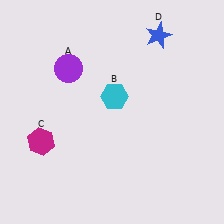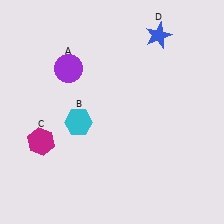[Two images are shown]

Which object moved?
The cyan hexagon (B) moved left.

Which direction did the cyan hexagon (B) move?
The cyan hexagon (B) moved left.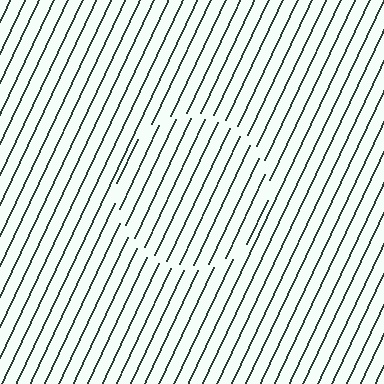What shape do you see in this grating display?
An illusory circle. The interior of the shape contains the same grating, shifted by half a period — the contour is defined by the phase discontinuity where line-ends from the inner and outer gratings abut.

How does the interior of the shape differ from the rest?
The interior of the shape contains the same grating, shifted by half a period — the contour is defined by the phase discontinuity where line-ends from the inner and outer gratings abut.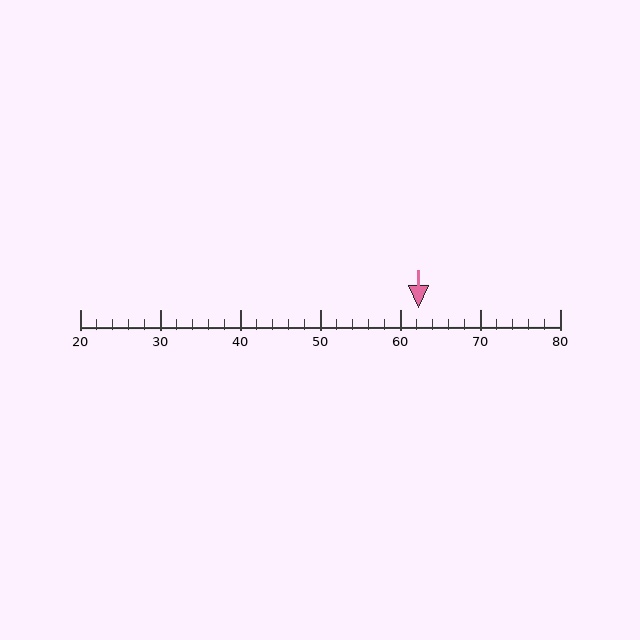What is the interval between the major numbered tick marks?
The major tick marks are spaced 10 units apart.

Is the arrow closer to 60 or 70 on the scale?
The arrow is closer to 60.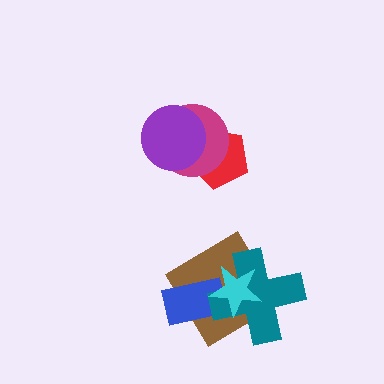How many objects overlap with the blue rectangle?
3 objects overlap with the blue rectangle.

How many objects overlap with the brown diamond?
3 objects overlap with the brown diamond.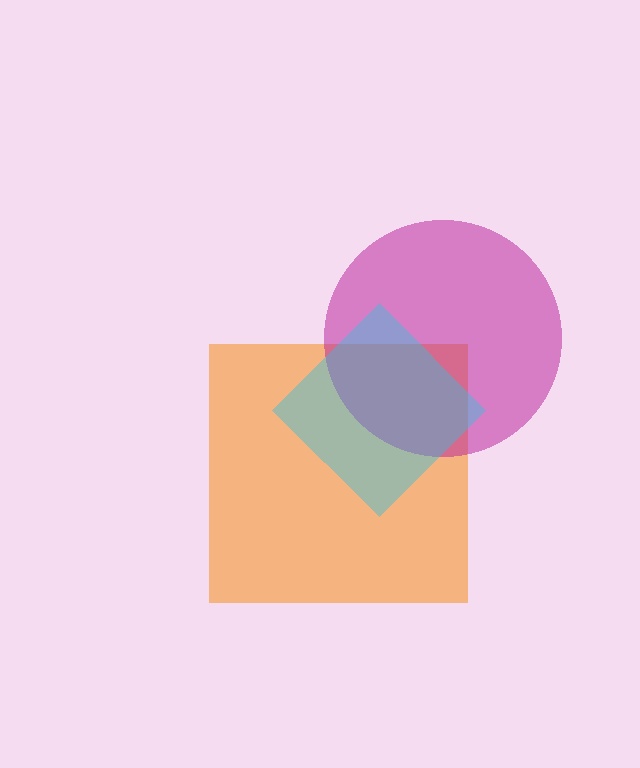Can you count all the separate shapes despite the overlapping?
Yes, there are 3 separate shapes.